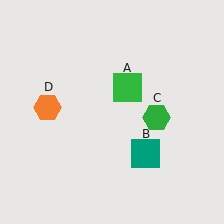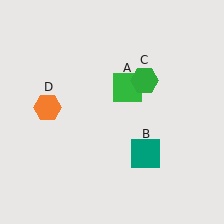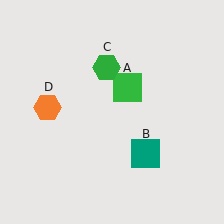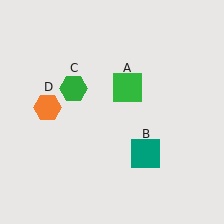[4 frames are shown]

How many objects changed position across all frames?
1 object changed position: green hexagon (object C).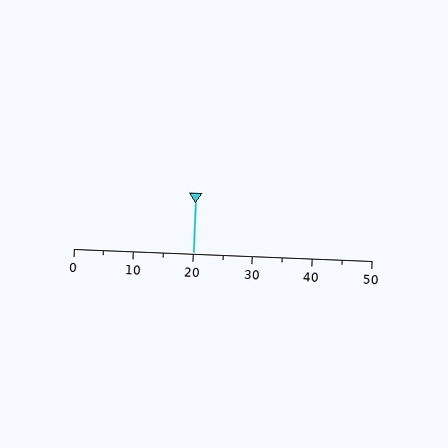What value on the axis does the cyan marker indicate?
The marker indicates approximately 20.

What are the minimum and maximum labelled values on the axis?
The axis runs from 0 to 50.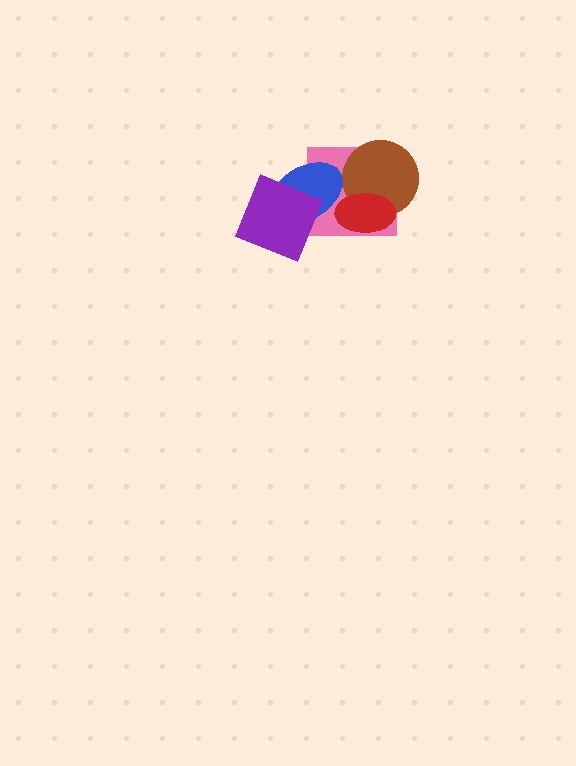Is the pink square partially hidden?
Yes, it is partially covered by another shape.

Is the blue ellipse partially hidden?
Yes, it is partially covered by another shape.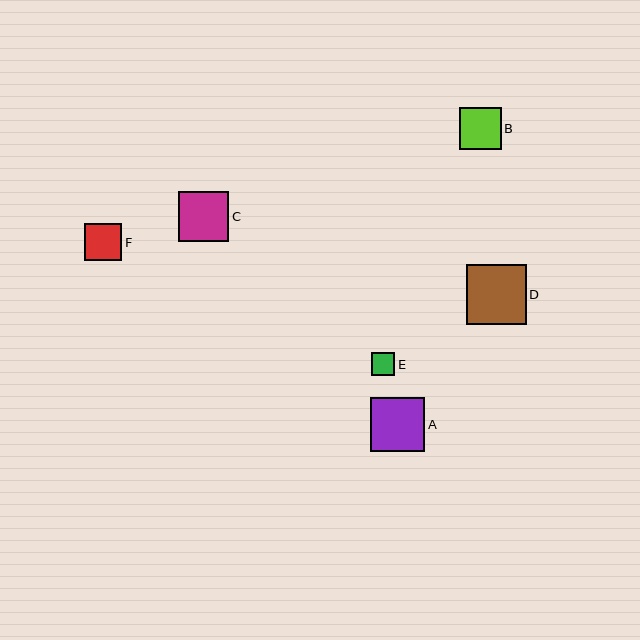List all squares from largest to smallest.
From largest to smallest: D, A, C, B, F, E.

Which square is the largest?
Square D is the largest with a size of approximately 60 pixels.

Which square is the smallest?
Square E is the smallest with a size of approximately 23 pixels.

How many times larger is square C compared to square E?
Square C is approximately 2.1 times the size of square E.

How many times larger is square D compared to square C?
Square D is approximately 1.2 times the size of square C.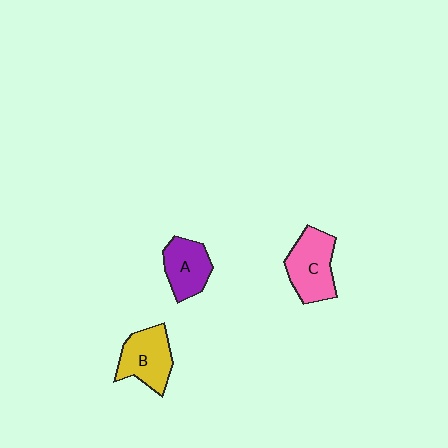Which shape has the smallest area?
Shape A (purple).